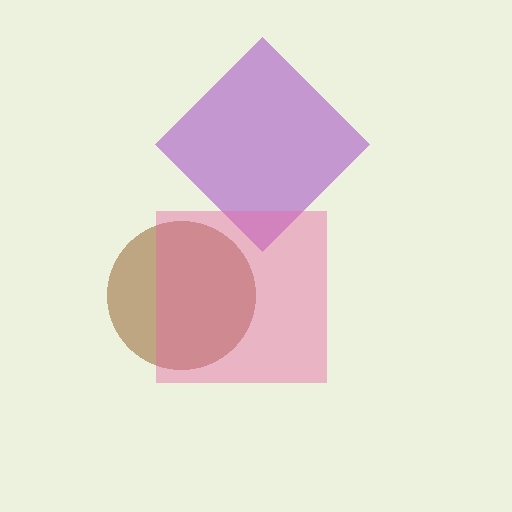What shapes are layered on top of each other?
The layered shapes are: a brown circle, a purple diamond, a pink square.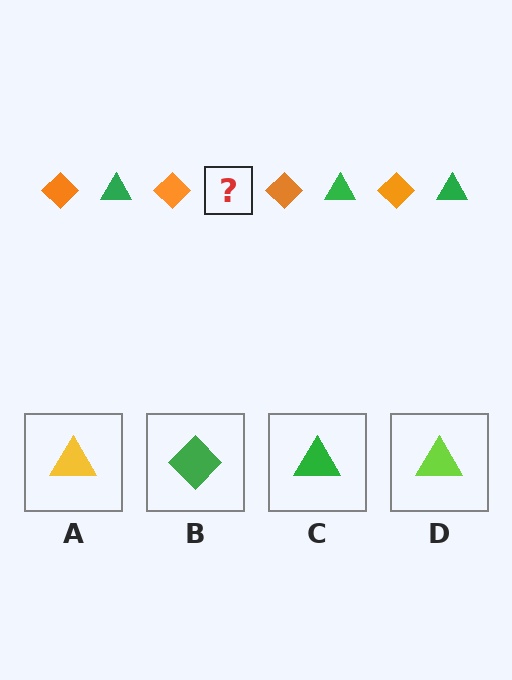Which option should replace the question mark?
Option C.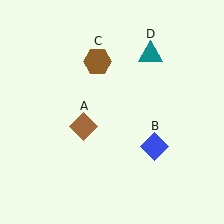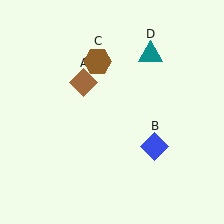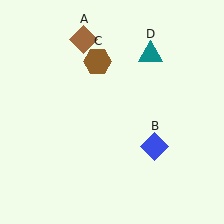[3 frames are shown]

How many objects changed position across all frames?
1 object changed position: brown diamond (object A).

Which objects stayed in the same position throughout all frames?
Blue diamond (object B) and brown hexagon (object C) and teal triangle (object D) remained stationary.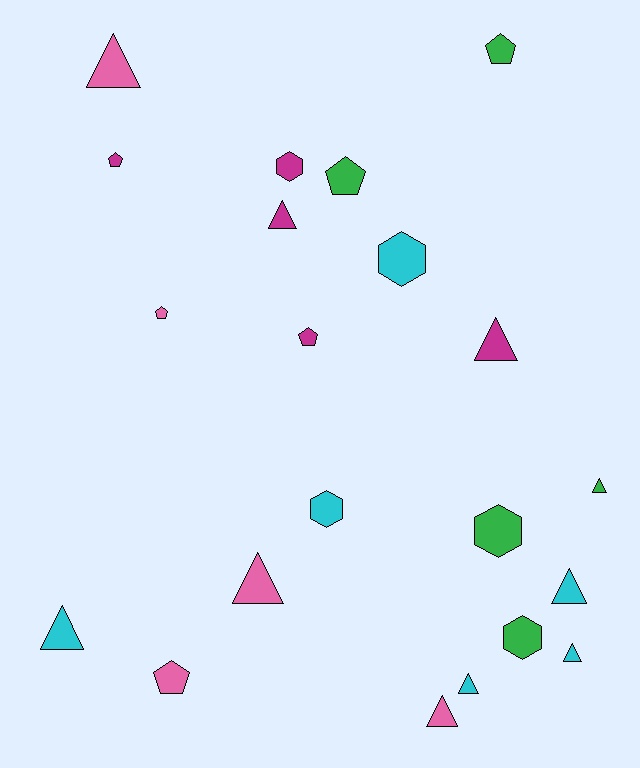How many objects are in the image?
There are 21 objects.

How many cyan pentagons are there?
There are no cyan pentagons.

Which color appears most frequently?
Cyan, with 6 objects.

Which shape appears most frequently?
Triangle, with 10 objects.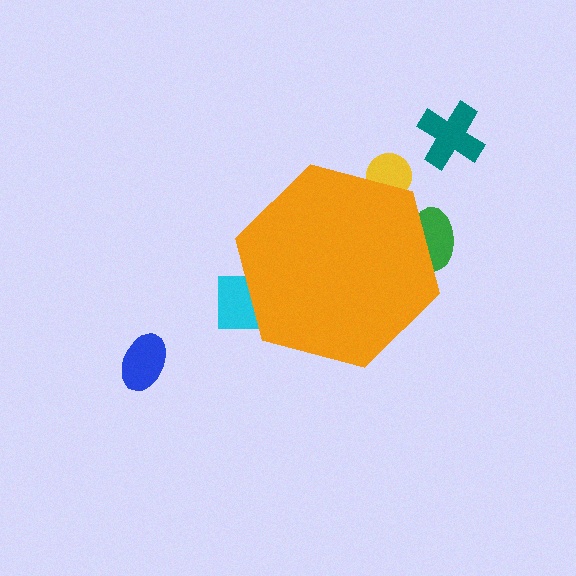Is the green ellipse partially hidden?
Yes, the green ellipse is partially hidden behind the orange hexagon.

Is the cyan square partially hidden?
Yes, the cyan square is partially hidden behind the orange hexagon.